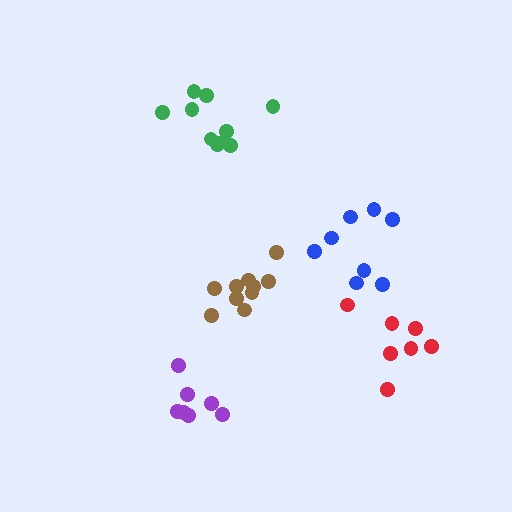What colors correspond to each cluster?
The clusters are colored: green, purple, red, blue, brown.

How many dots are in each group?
Group 1: 10 dots, Group 2: 8 dots, Group 3: 7 dots, Group 4: 8 dots, Group 5: 10 dots (43 total).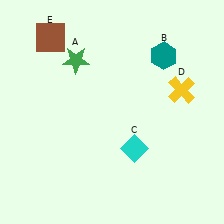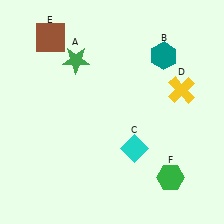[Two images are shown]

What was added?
A green hexagon (F) was added in Image 2.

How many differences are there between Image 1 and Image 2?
There is 1 difference between the two images.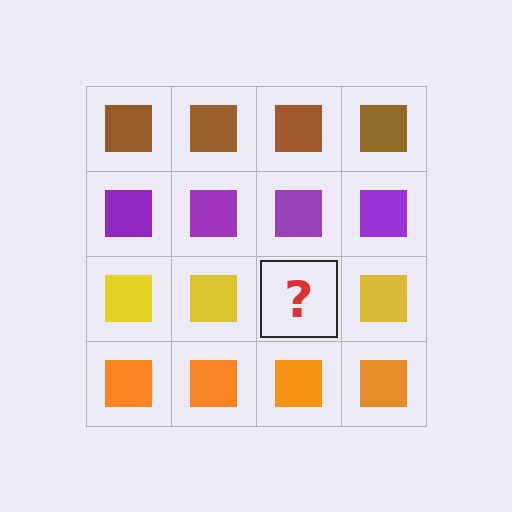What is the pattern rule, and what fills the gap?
The rule is that each row has a consistent color. The gap should be filled with a yellow square.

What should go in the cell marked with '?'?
The missing cell should contain a yellow square.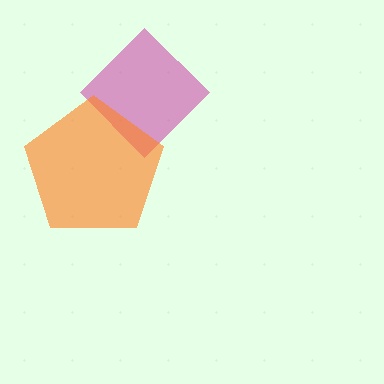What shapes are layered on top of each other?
The layered shapes are: a magenta diamond, an orange pentagon.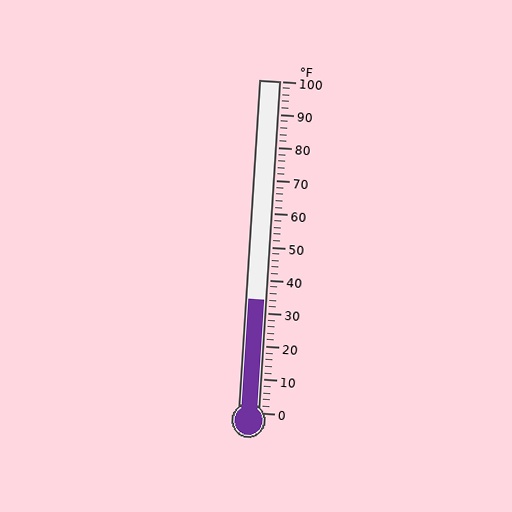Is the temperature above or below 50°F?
The temperature is below 50°F.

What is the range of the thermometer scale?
The thermometer scale ranges from 0°F to 100°F.